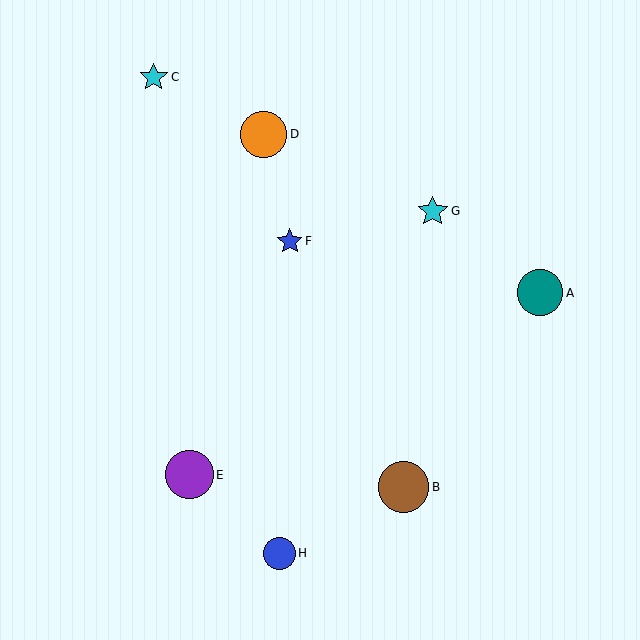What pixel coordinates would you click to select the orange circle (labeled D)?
Click at (264, 134) to select the orange circle D.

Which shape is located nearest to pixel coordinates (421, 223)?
The cyan star (labeled G) at (433, 211) is nearest to that location.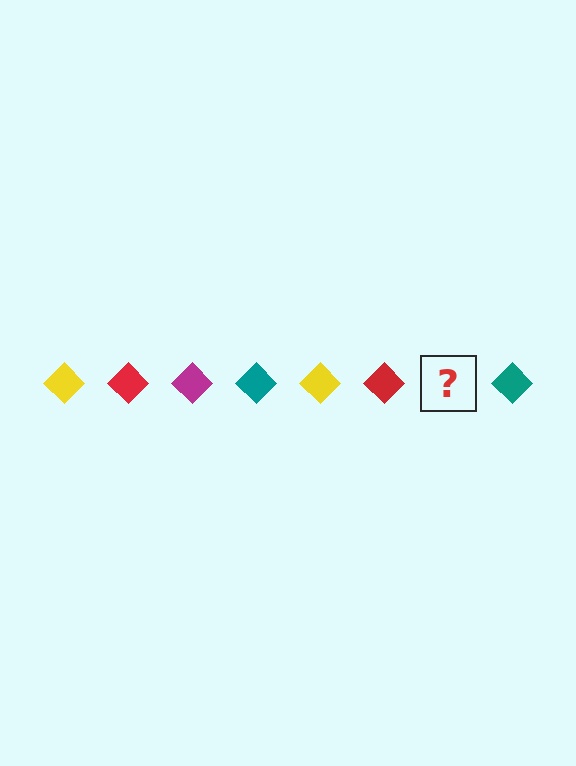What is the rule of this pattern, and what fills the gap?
The rule is that the pattern cycles through yellow, red, magenta, teal diamonds. The gap should be filled with a magenta diamond.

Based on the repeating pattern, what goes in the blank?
The blank should be a magenta diamond.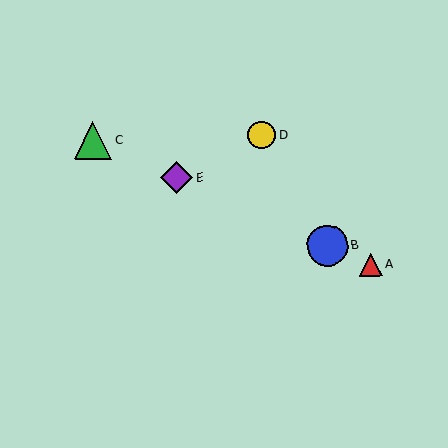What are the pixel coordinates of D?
Object D is at (262, 135).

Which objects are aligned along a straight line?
Objects A, B, C, E are aligned along a straight line.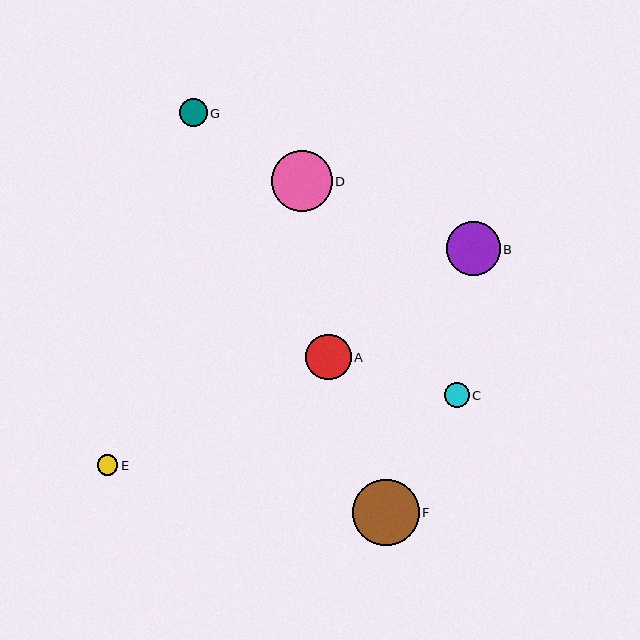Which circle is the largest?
Circle F is the largest with a size of approximately 66 pixels.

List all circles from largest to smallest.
From largest to smallest: F, D, B, A, G, C, E.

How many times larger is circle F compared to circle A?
Circle F is approximately 1.5 times the size of circle A.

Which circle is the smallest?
Circle E is the smallest with a size of approximately 21 pixels.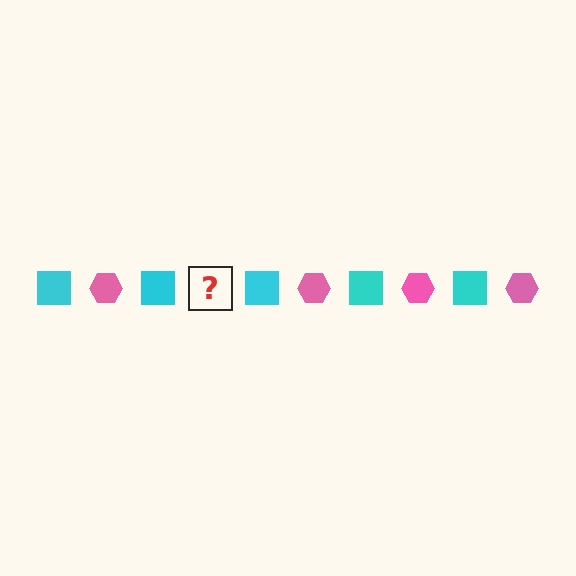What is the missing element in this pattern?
The missing element is a pink hexagon.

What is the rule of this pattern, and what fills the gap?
The rule is that the pattern alternates between cyan square and pink hexagon. The gap should be filled with a pink hexagon.